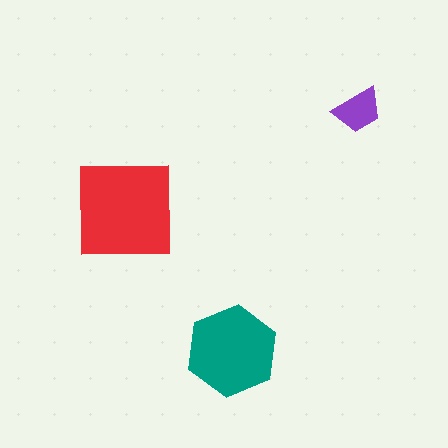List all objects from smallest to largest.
The purple trapezoid, the teal hexagon, the red square.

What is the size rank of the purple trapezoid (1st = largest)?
3rd.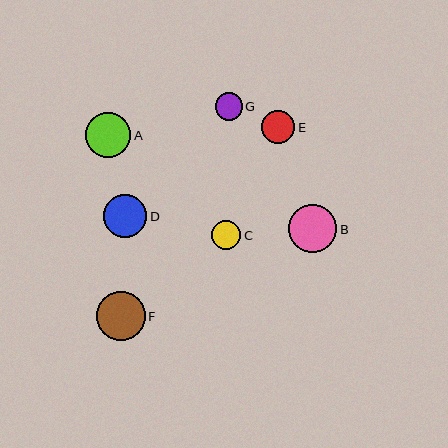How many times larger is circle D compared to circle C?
Circle D is approximately 1.5 times the size of circle C.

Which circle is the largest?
Circle F is the largest with a size of approximately 49 pixels.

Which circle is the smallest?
Circle G is the smallest with a size of approximately 27 pixels.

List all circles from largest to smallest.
From largest to smallest: F, B, A, D, E, C, G.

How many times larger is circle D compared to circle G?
Circle D is approximately 1.6 times the size of circle G.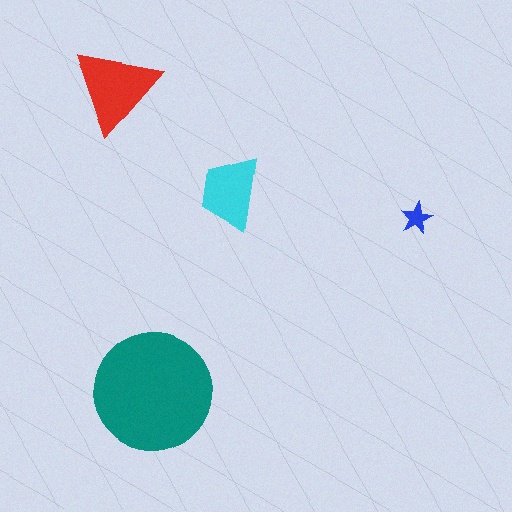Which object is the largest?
The teal circle.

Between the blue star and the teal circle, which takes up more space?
The teal circle.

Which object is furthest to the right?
The blue star is rightmost.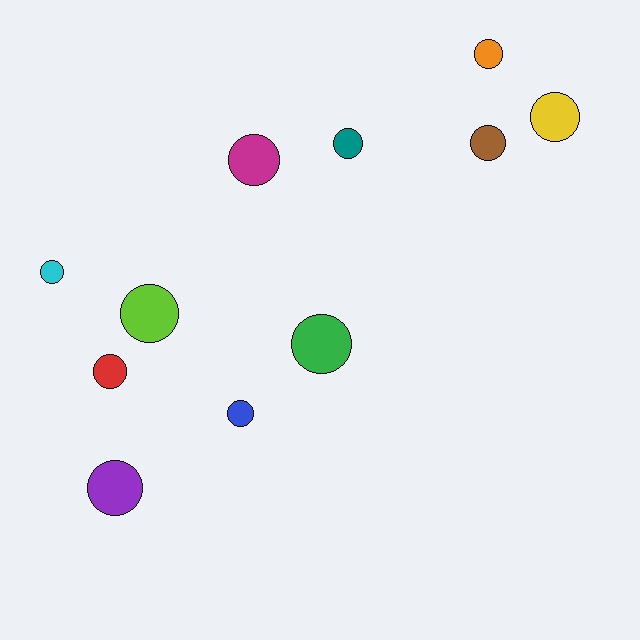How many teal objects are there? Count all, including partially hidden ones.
There is 1 teal object.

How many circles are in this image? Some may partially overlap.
There are 11 circles.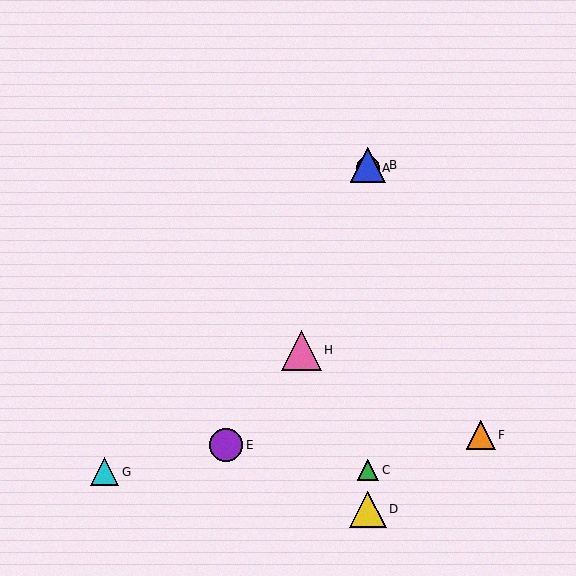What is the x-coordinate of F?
Object F is at x≈481.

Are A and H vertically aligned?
No, A is at x≈368 and H is at x≈301.